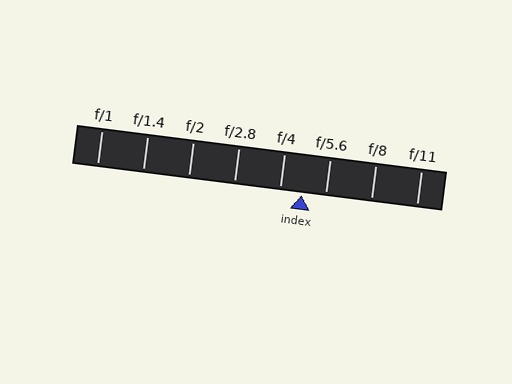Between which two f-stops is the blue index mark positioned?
The index mark is between f/4 and f/5.6.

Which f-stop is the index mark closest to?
The index mark is closest to f/4.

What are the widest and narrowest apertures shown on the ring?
The widest aperture shown is f/1 and the narrowest is f/11.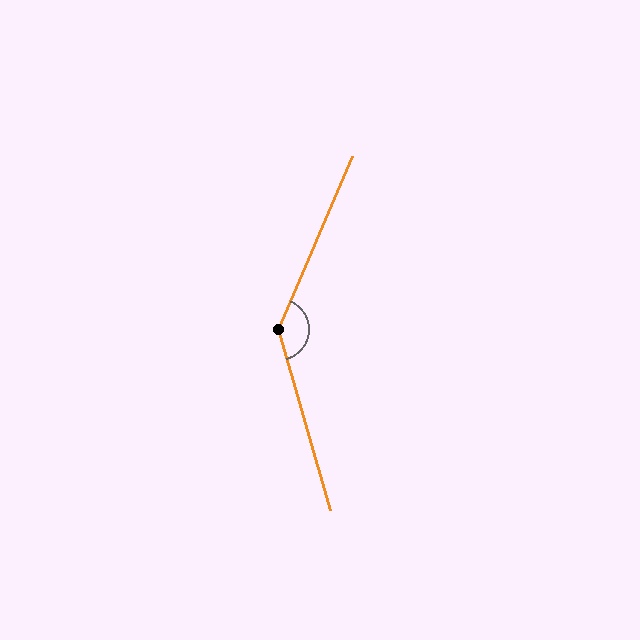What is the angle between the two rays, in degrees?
Approximately 141 degrees.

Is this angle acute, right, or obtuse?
It is obtuse.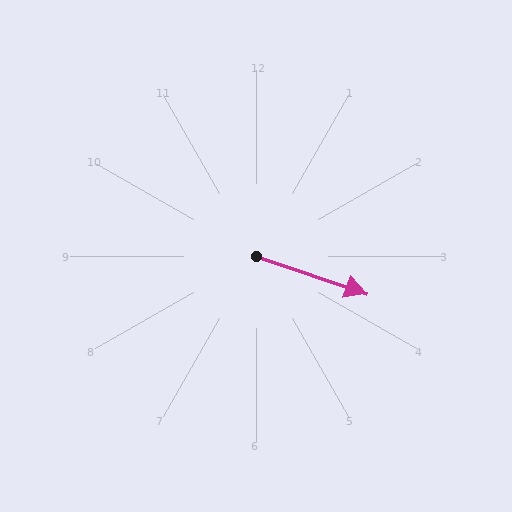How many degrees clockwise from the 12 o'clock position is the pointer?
Approximately 109 degrees.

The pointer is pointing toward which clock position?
Roughly 4 o'clock.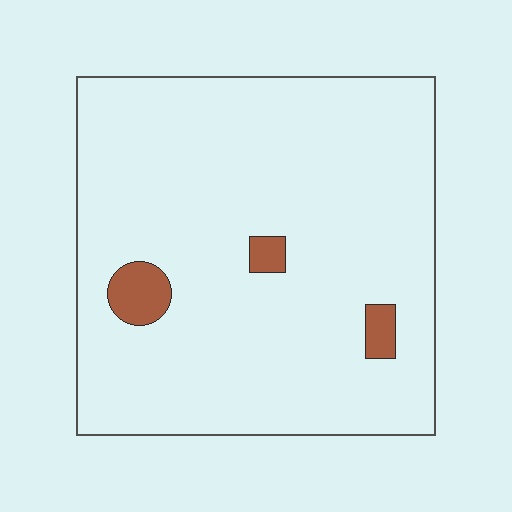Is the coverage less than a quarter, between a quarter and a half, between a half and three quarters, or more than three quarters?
Less than a quarter.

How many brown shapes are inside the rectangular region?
3.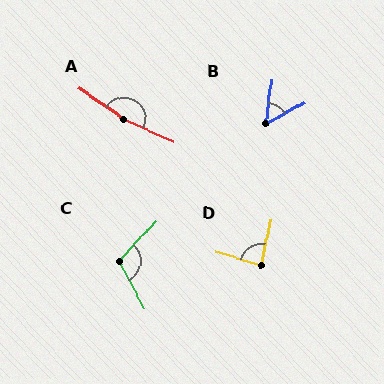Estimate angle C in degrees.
Approximately 110 degrees.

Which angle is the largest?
A, at approximately 170 degrees.